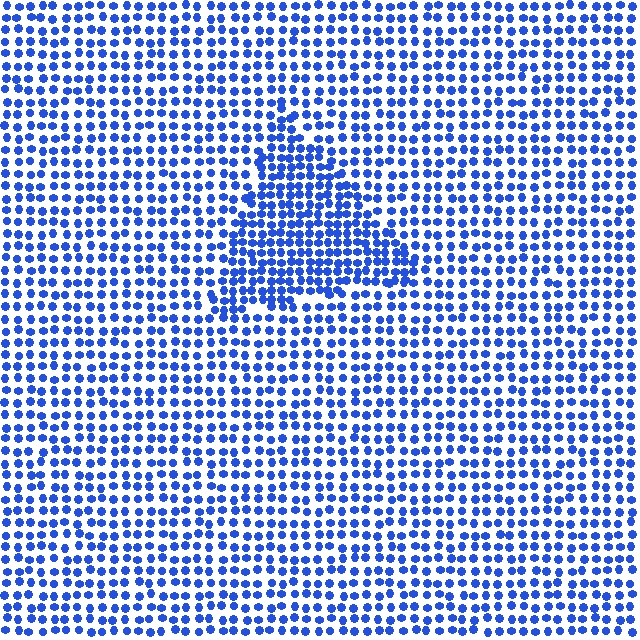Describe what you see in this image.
The image contains small blue elements arranged at two different densities. A triangle-shaped region is visible where the elements are more densely packed than the surrounding area.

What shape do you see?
I see a triangle.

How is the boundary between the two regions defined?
The boundary is defined by a change in element density (approximately 1.6x ratio). All elements are the same color, size, and shape.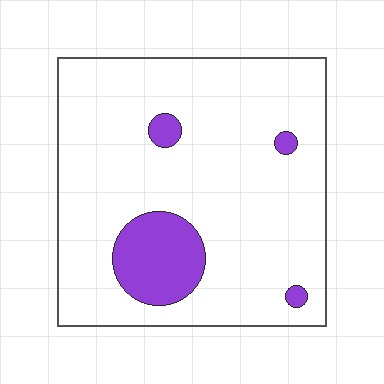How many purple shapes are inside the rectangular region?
4.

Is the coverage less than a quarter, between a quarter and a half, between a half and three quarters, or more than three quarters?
Less than a quarter.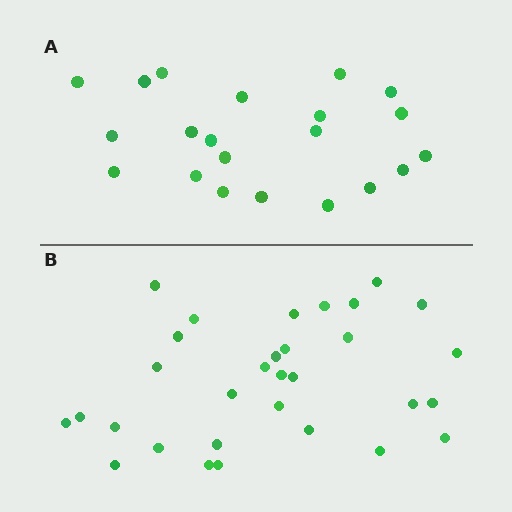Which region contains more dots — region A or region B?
Region B (the bottom region) has more dots.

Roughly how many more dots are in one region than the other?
Region B has roughly 10 or so more dots than region A.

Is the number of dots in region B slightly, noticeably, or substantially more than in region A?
Region B has substantially more. The ratio is roughly 1.5 to 1.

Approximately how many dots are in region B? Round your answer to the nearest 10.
About 30 dots. (The exact count is 31, which rounds to 30.)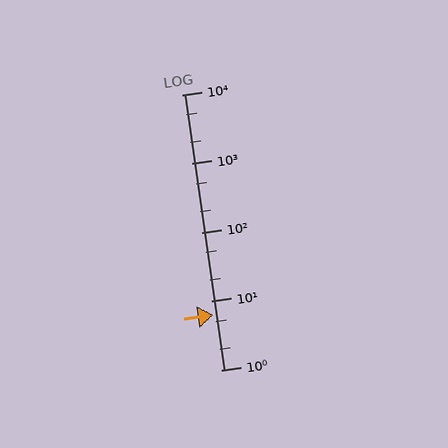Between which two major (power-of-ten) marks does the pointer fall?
The pointer is between 1 and 10.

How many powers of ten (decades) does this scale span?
The scale spans 4 decades, from 1 to 10000.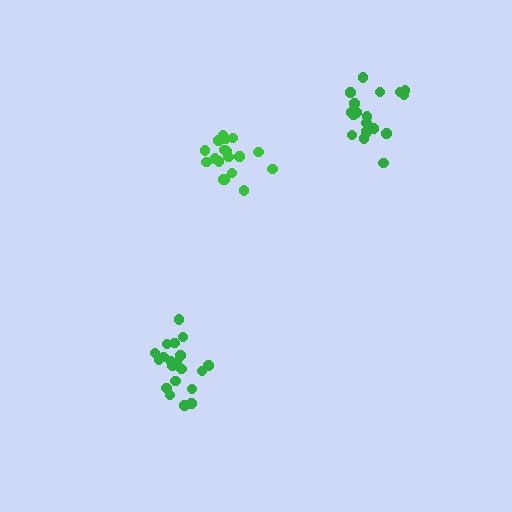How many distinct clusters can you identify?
There are 3 distinct clusters.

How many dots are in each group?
Group 1: 18 dots, Group 2: 21 dots, Group 3: 19 dots (58 total).